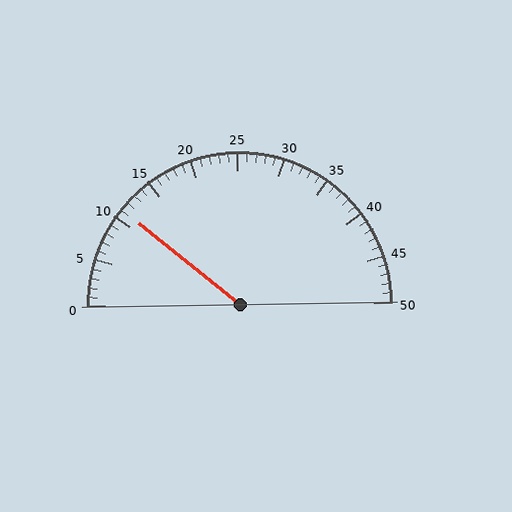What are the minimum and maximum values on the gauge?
The gauge ranges from 0 to 50.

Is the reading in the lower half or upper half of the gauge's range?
The reading is in the lower half of the range (0 to 50).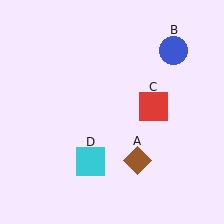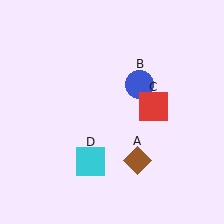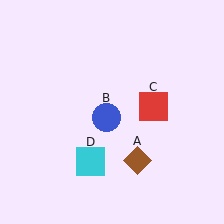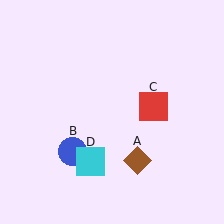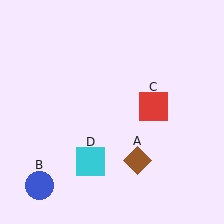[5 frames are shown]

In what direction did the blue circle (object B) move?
The blue circle (object B) moved down and to the left.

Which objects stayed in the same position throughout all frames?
Brown diamond (object A) and red square (object C) and cyan square (object D) remained stationary.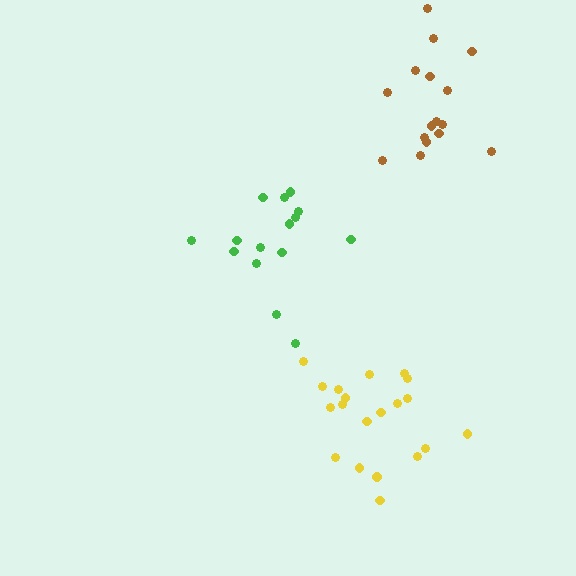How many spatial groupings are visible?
There are 3 spatial groupings.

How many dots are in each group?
Group 1: 15 dots, Group 2: 16 dots, Group 3: 20 dots (51 total).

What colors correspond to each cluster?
The clusters are colored: green, brown, yellow.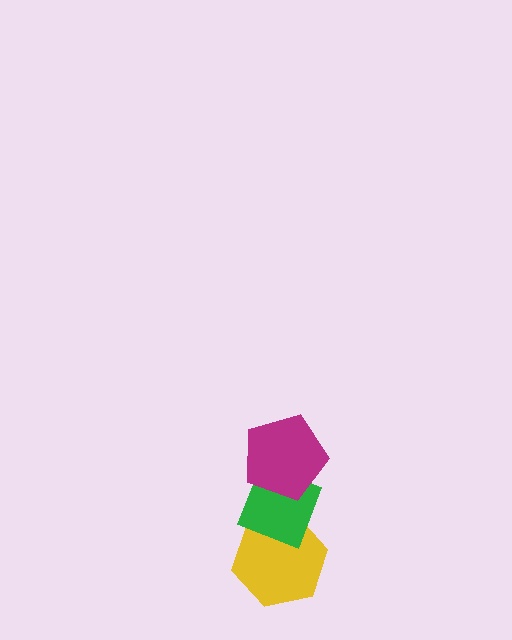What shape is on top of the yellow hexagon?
The green diamond is on top of the yellow hexagon.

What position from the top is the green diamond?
The green diamond is 2nd from the top.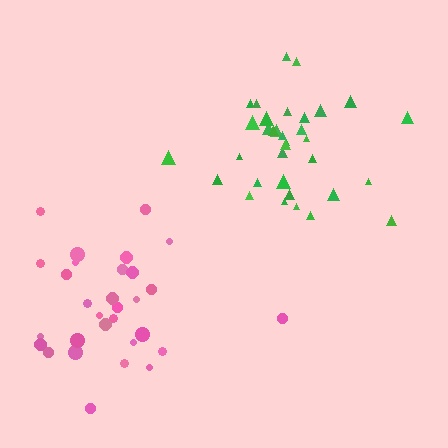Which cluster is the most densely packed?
Green.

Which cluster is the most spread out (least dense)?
Pink.